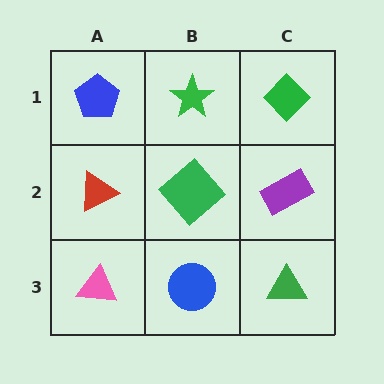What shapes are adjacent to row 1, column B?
A green diamond (row 2, column B), a blue pentagon (row 1, column A), a green diamond (row 1, column C).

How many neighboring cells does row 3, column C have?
2.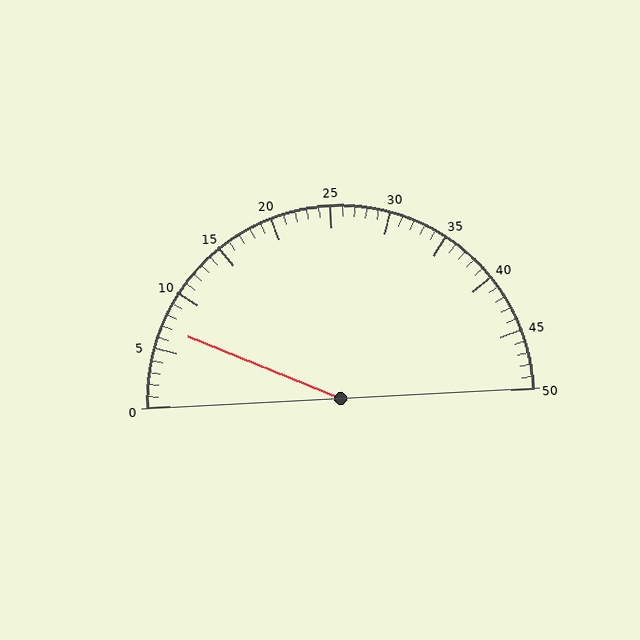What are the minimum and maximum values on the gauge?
The gauge ranges from 0 to 50.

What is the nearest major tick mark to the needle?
The nearest major tick mark is 5.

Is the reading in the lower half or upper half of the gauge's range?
The reading is in the lower half of the range (0 to 50).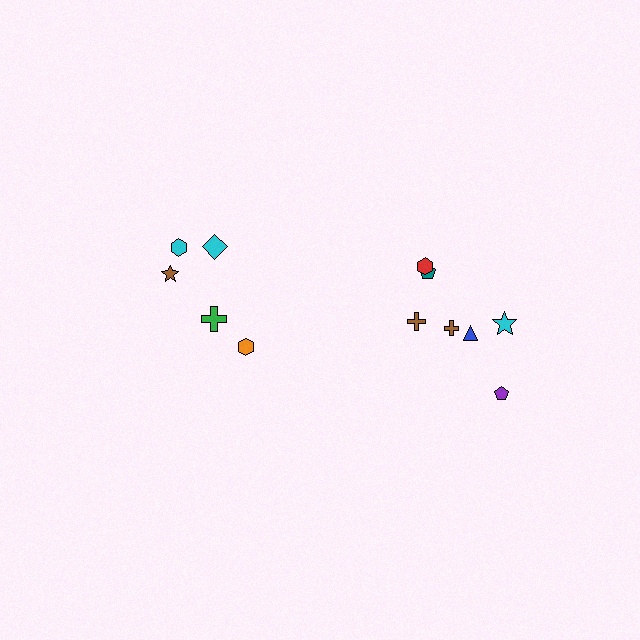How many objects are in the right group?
There are 7 objects.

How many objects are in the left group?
There are 5 objects.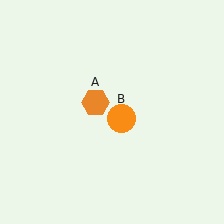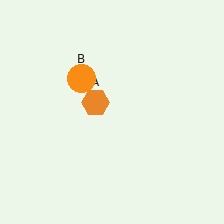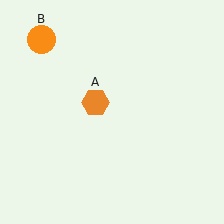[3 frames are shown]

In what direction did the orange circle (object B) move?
The orange circle (object B) moved up and to the left.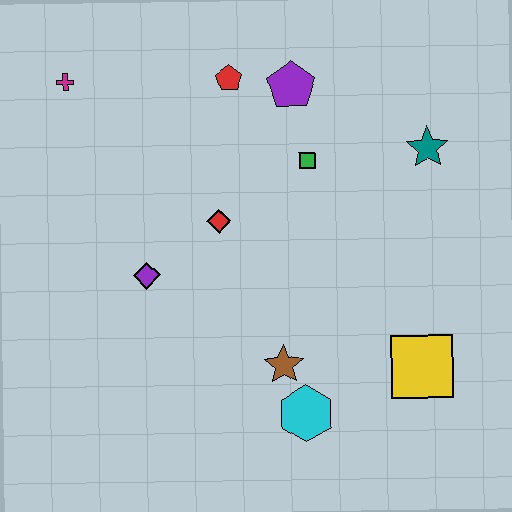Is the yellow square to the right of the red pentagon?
Yes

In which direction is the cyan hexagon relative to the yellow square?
The cyan hexagon is to the left of the yellow square.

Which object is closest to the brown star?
The cyan hexagon is closest to the brown star.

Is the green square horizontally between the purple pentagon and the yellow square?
Yes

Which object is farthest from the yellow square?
The magenta cross is farthest from the yellow square.